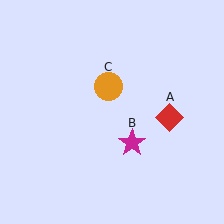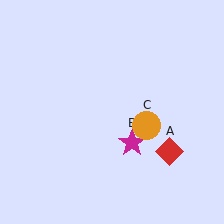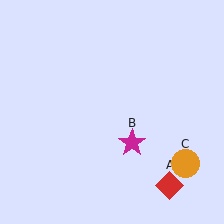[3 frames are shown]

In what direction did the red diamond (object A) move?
The red diamond (object A) moved down.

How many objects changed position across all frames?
2 objects changed position: red diamond (object A), orange circle (object C).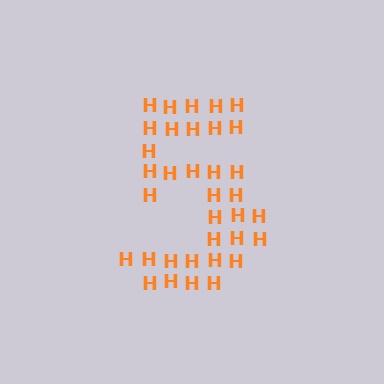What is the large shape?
The large shape is the digit 5.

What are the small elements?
The small elements are letter H's.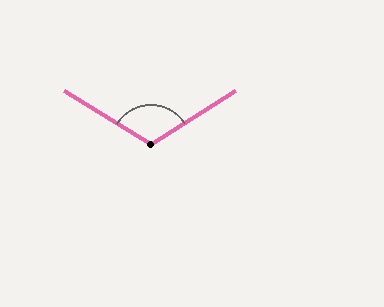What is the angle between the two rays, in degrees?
Approximately 116 degrees.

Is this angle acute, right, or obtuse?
It is obtuse.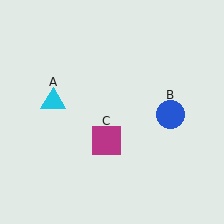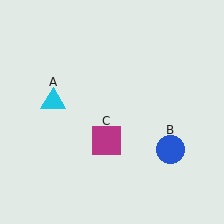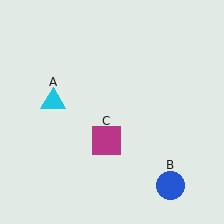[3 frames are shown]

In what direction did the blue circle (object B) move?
The blue circle (object B) moved down.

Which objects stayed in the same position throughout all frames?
Cyan triangle (object A) and magenta square (object C) remained stationary.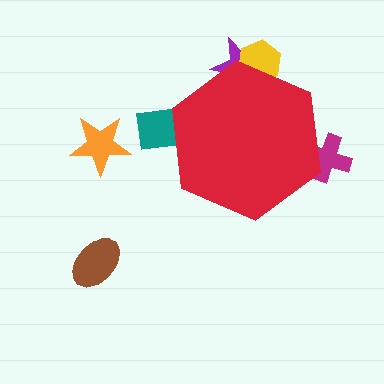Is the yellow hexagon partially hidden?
Yes, the yellow hexagon is partially hidden behind the red hexagon.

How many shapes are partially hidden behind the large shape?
4 shapes are partially hidden.